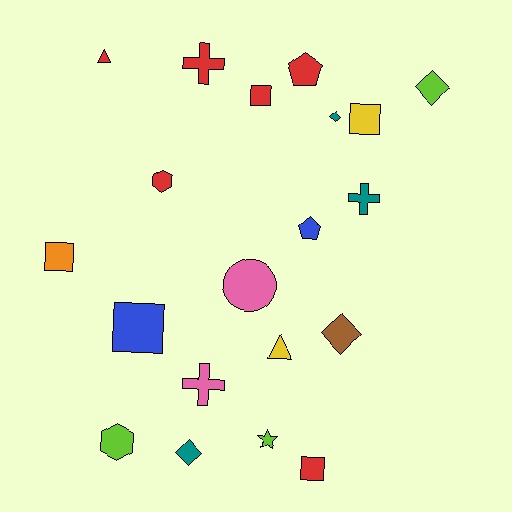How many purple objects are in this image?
There are no purple objects.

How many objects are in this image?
There are 20 objects.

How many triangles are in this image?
There are 2 triangles.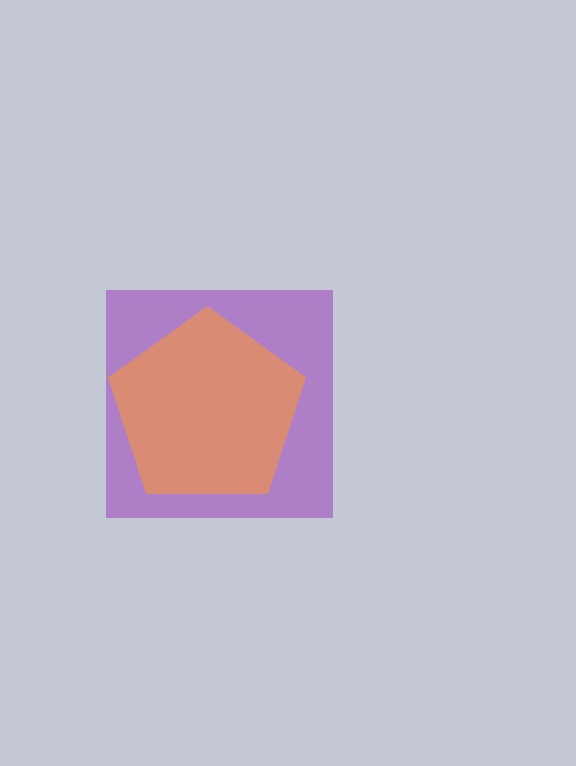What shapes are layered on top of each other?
The layered shapes are: a purple square, an orange pentagon.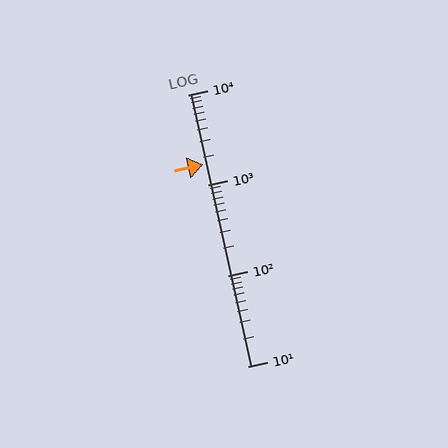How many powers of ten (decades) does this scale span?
The scale spans 3 decades, from 10 to 10000.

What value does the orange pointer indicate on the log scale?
The pointer indicates approximately 1700.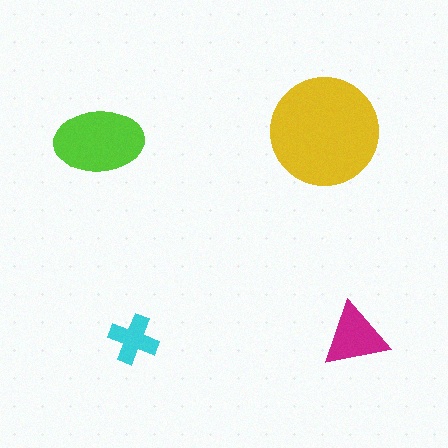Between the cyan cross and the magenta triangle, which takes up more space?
The magenta triangle.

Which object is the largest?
The yellow circle.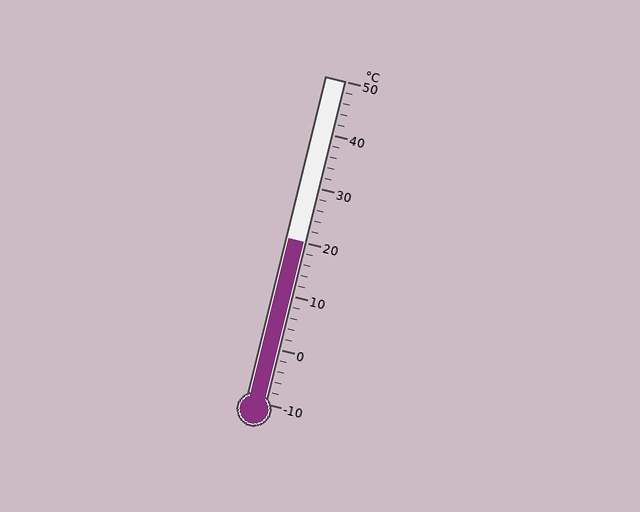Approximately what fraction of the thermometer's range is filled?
The thermometer is filled to approximately 50% of its range.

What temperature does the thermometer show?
The thermometer shows approximately 20°C.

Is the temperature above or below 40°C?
The temperature is below 40°C.